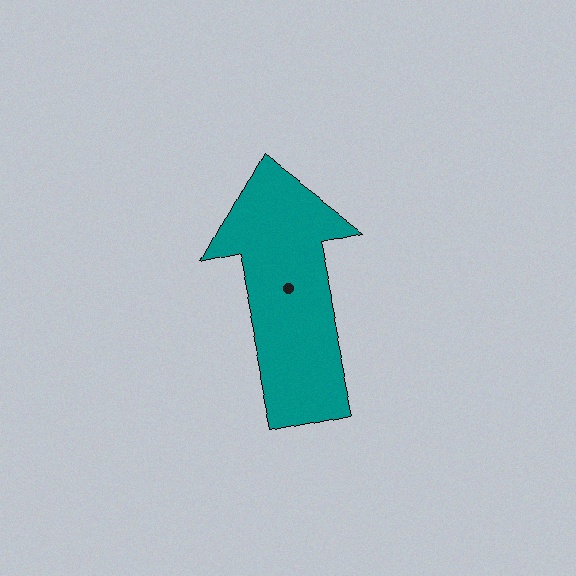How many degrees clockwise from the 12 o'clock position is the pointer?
Approximately 348 degrees.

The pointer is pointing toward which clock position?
Roughly 12 o'clock.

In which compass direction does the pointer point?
North.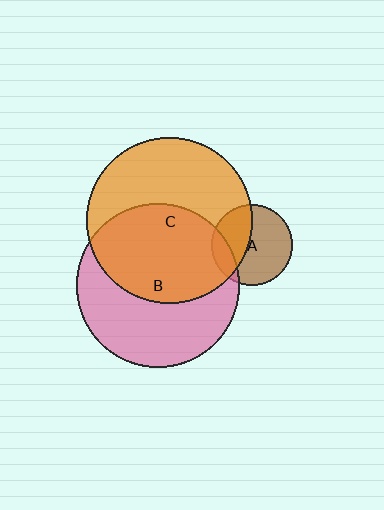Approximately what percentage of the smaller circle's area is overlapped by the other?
Approximately 50%.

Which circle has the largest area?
Circle C (orange).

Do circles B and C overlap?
Yes.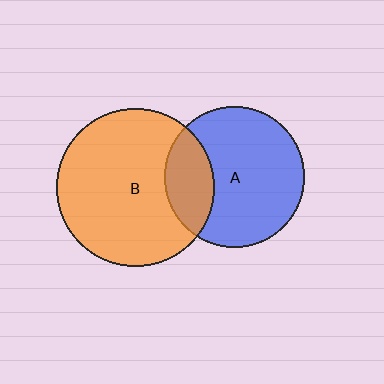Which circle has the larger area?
Circle B (orange).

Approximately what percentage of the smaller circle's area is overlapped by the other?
Approximately 25%.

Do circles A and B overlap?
Yes.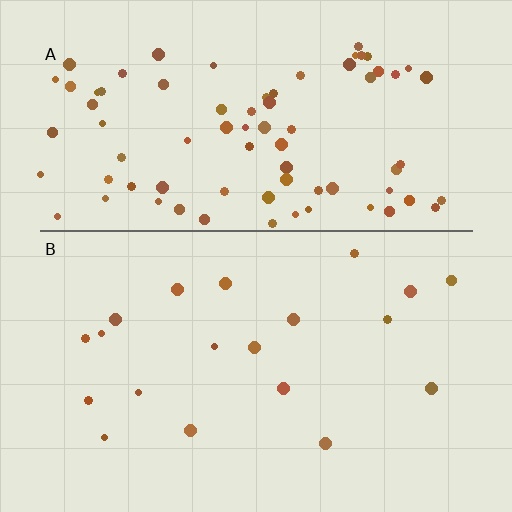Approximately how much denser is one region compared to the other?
Approximately 4.2× — region A over region B.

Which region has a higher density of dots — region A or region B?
A (the top).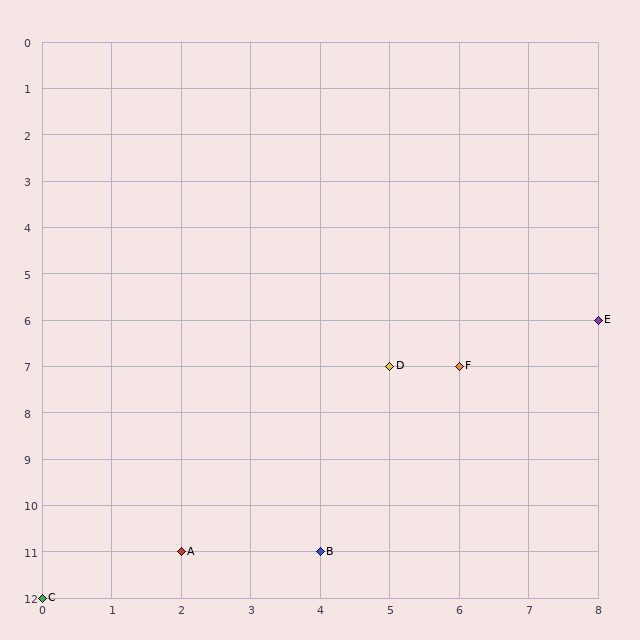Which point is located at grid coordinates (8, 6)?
Point E is at (8, 6).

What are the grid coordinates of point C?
Point C is at grid coordinates (0, 12).